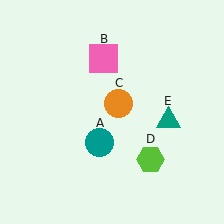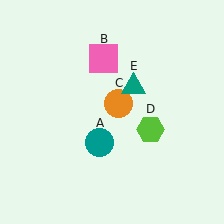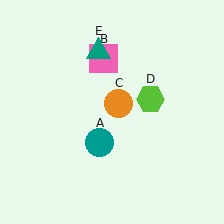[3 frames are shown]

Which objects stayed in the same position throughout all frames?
Teal circle (object A) and pink square (object B) and orange circle (object C) remained stationary.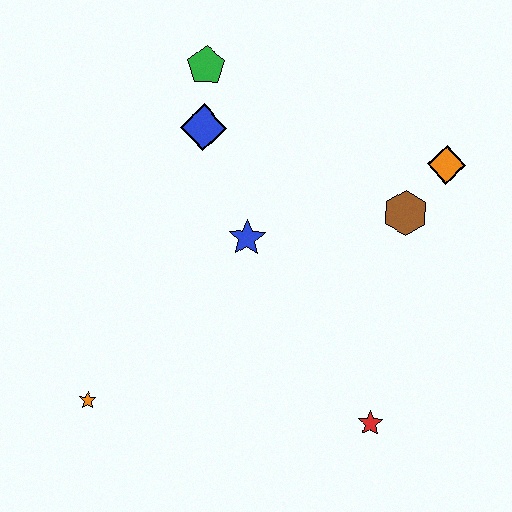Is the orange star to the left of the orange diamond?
Yes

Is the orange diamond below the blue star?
No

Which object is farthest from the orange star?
The orange diamond is farthest from the orange star.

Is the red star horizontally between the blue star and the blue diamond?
No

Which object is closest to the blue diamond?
The green pentagon is closest to the blue diamond.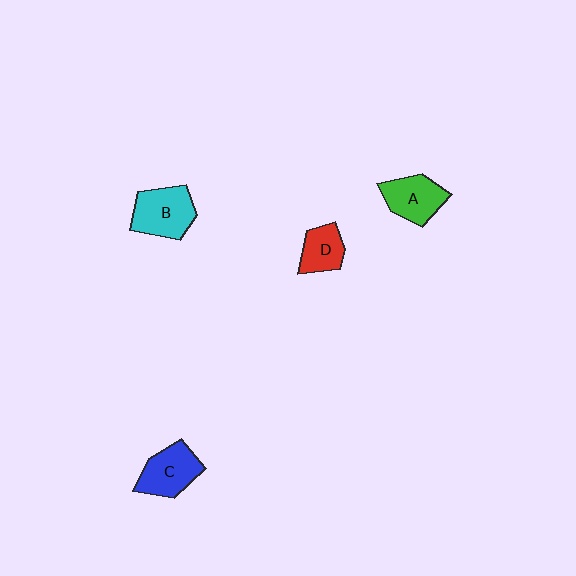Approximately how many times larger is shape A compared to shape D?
Approximately 1.3 times.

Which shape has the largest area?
Shape B (cyan).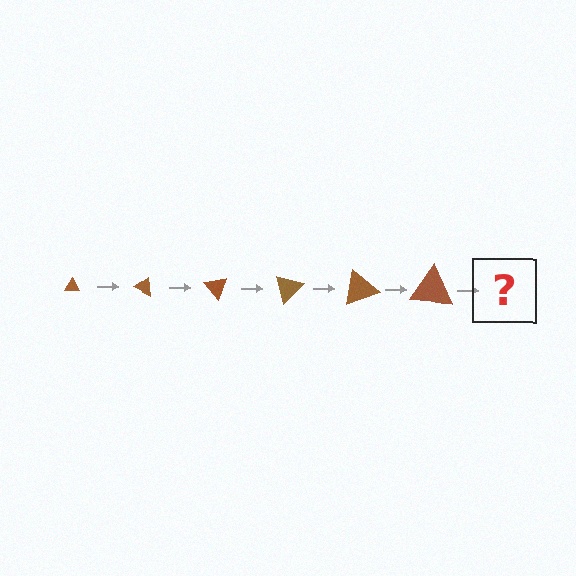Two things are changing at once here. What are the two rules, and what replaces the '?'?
The two rules are that the triangle grows larger each step and it rotates 25 degrees each step. The '?' should be a triangle, larger than the previous one and rotated 150 degrees from the start.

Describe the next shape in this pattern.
It should be a triangle, larger than the previous one and rotated 150 degrees from the start.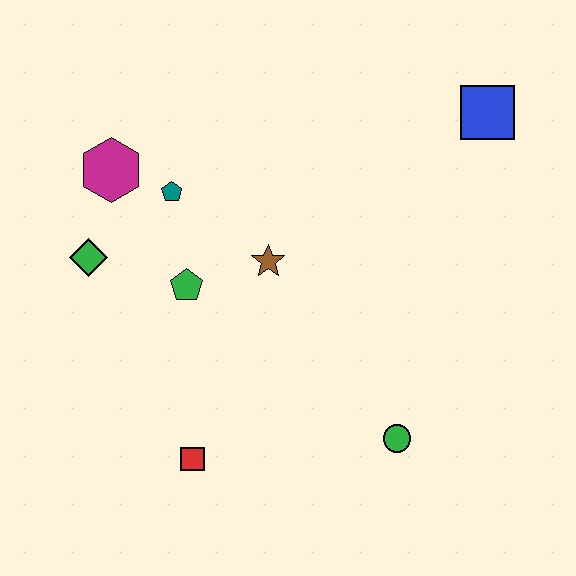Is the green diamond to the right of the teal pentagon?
No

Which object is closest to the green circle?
The red square is closest to the green circle.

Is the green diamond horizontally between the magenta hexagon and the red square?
No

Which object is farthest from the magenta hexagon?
The green circle is farthest from the magenta hexagon.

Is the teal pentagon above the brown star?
Yes